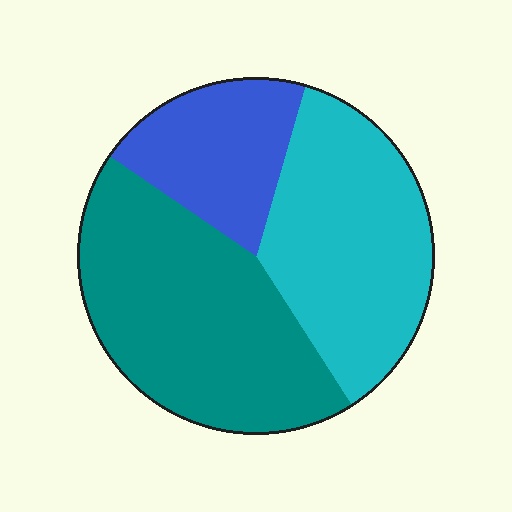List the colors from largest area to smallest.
From largest to smallest: teal, cyan, blue.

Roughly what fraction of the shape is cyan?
Cyan takes up about three eighths (3/8) of the shape.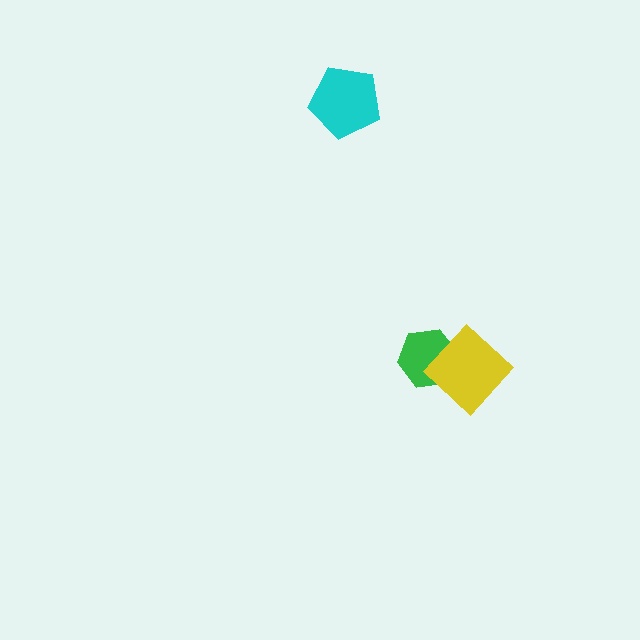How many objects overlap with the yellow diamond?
1 object overlaps with the yellow diamond.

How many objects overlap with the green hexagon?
1 object overlaps with the green hexagon.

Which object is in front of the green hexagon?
The yellow diamond is in front of the green hexagon.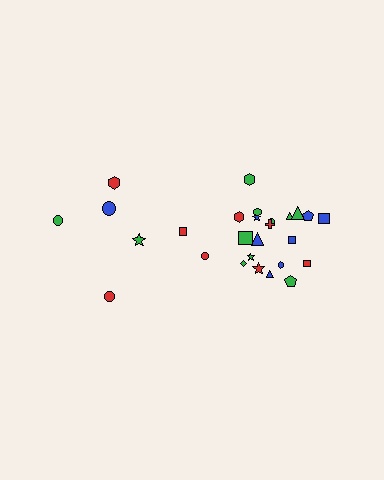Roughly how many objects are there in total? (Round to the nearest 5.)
Roughly 25 objects in total.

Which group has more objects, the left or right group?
The right group.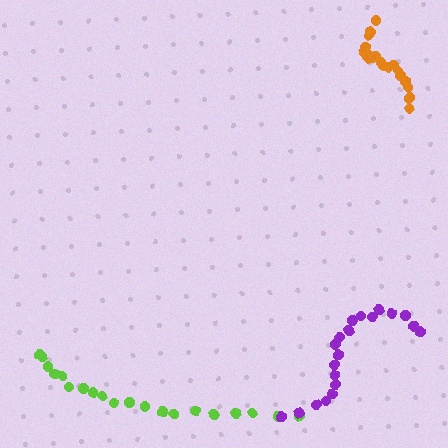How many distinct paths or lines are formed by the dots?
There are 3 distinct paths.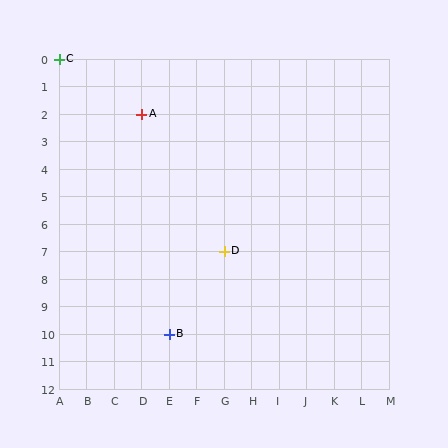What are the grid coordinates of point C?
Point C is at grid coordinates (A, 0).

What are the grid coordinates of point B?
Point B is at grid coordinates (E, 10).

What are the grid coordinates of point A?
Point A is at grid coordinates (D, 2).